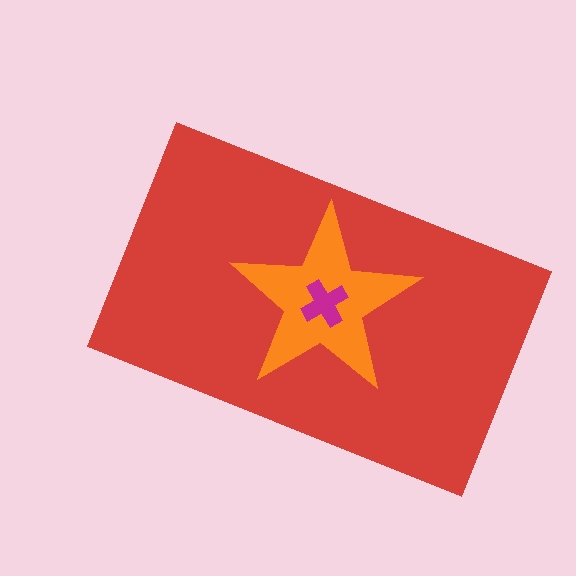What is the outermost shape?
The red rectangle.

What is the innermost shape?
The magenta cross.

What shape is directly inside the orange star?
The magenta cross.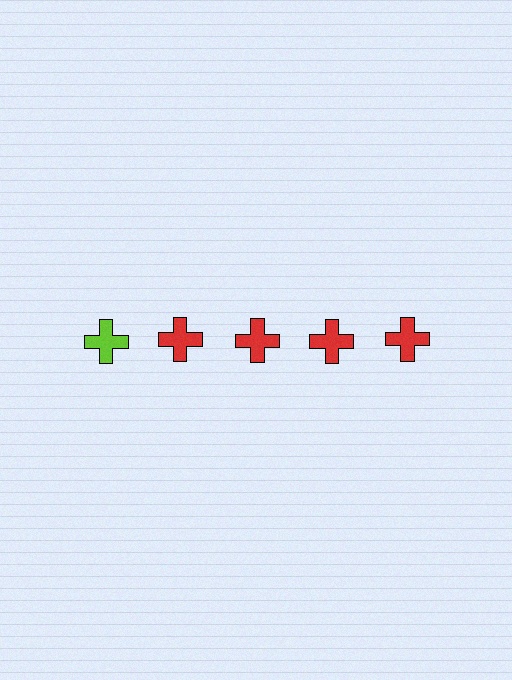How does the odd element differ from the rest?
It has a different color: lime instead of red.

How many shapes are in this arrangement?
There are 5 shapes arranged in a grid pattern.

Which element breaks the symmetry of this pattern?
The lime cross in the top row, leftmost column breaks the symmetry. All other shapes are red crosses.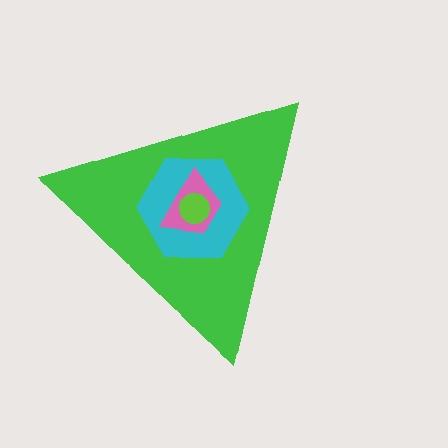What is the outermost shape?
The green triangle.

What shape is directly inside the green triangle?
The cyan hexagon.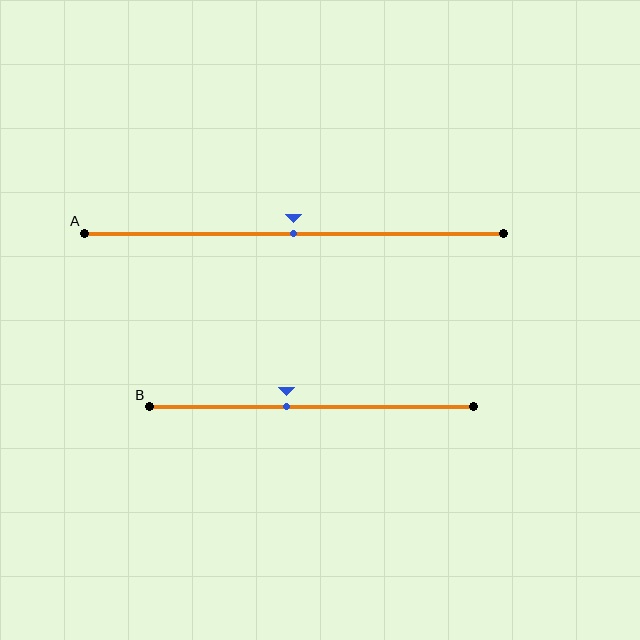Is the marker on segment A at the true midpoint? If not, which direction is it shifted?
Yes, the marker on segment A is at the true midpoint.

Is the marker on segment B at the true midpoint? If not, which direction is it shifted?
No, the marker on segment B is shifted to the left by about 8% of the segment length.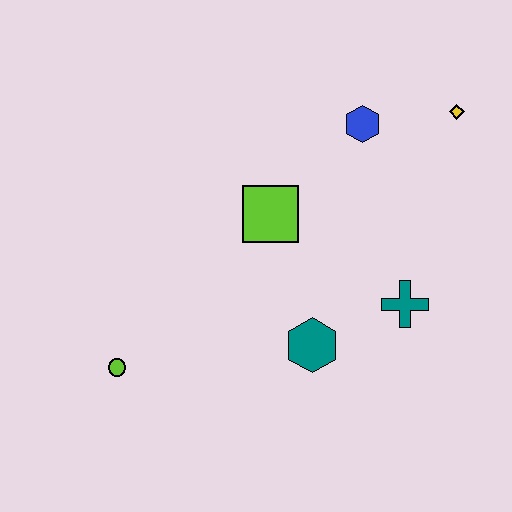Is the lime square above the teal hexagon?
Yes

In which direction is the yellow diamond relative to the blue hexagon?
The yellow diamond is to the right of the blue hexagon.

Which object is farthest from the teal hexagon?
The yellow diamond is farthest from the teal hexagon.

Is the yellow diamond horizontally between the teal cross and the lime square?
No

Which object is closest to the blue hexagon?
The yellow diamond is closest to the blue hexagon.